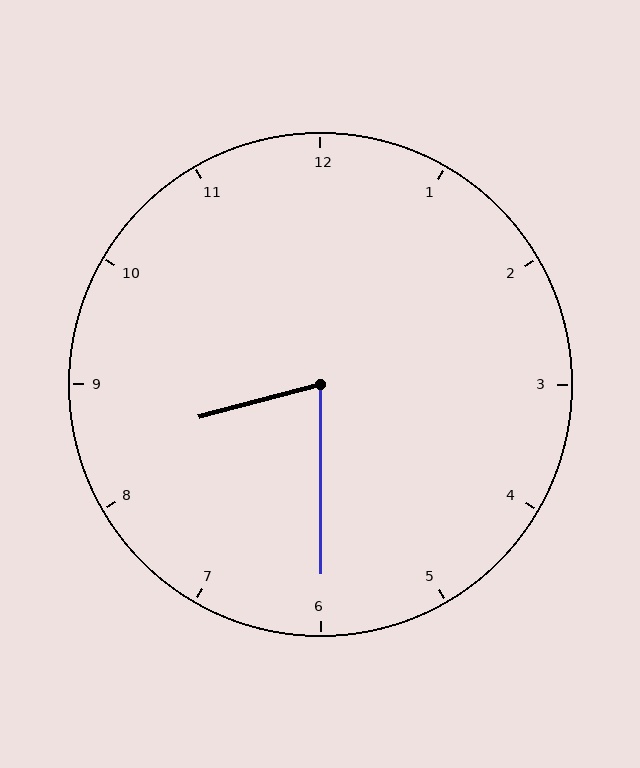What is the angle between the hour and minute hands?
Approximately 75 degrees.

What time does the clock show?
8:30.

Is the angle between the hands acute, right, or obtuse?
It is acute.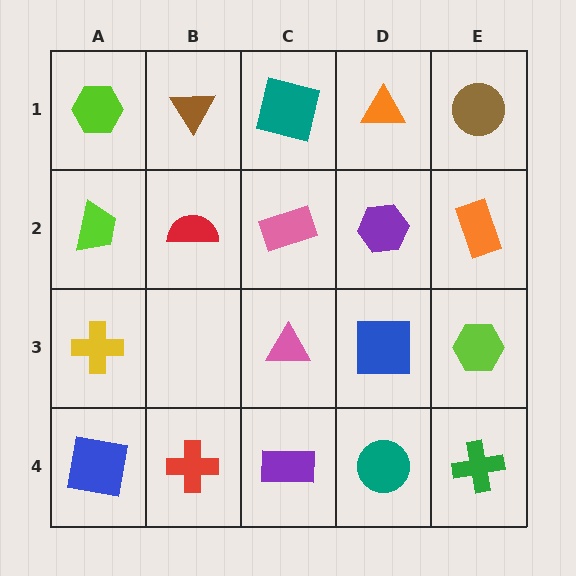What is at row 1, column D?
An orange triangle.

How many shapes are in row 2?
5 shapes.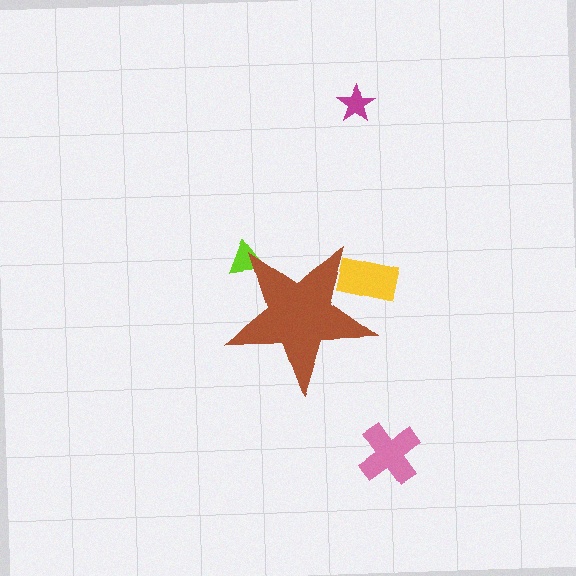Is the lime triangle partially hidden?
Yes, the lime triangle is partially hidden behind the brown star.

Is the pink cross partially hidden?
No, the pink cross is fully visible.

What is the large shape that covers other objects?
A brown star.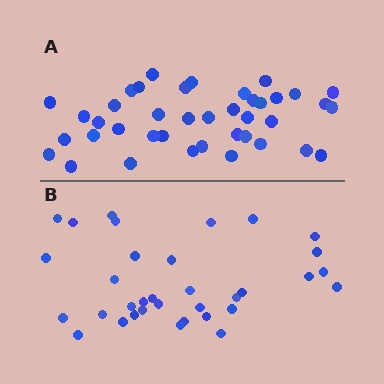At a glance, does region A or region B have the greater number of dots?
Region A (the top region) has more dots.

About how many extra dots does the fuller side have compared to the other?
Region A has about 6 more dots than region B.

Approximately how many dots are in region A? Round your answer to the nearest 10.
About 40 dots.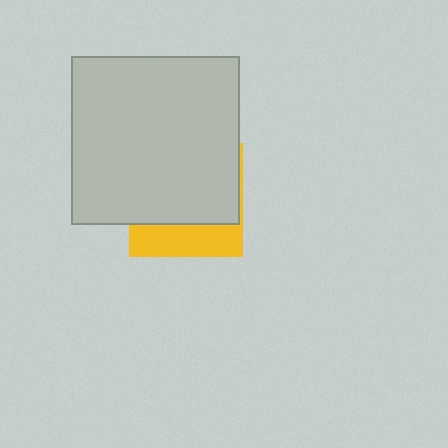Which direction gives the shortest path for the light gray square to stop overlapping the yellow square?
Moving up gives the shortest separation.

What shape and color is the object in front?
The object in front is a light gray square.